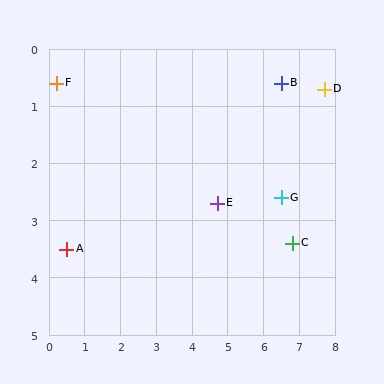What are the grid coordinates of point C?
Point C is at approximately (6.8, 3.4).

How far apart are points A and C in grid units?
Points A and C are about 6.3 grid units apart.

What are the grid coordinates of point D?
Point D is at approximately (7.7, 0.7).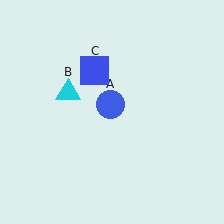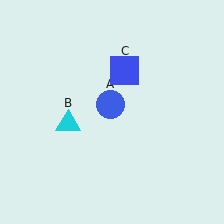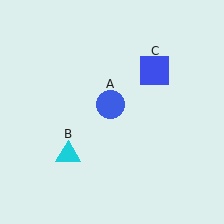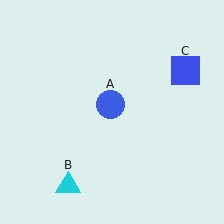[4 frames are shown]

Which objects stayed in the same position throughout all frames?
Blue circle (object A) remained stationary.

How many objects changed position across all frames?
2 objects changed position: cyan triangle (object B), blue square (object C).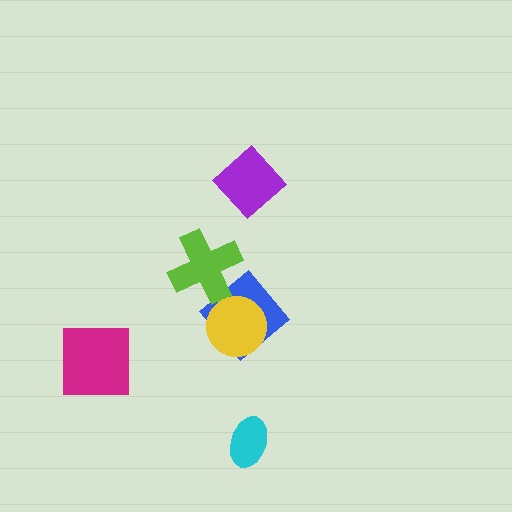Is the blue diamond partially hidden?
Yes, it is partially covered by another shape.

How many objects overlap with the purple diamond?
0 objects overlap with the purple diamond.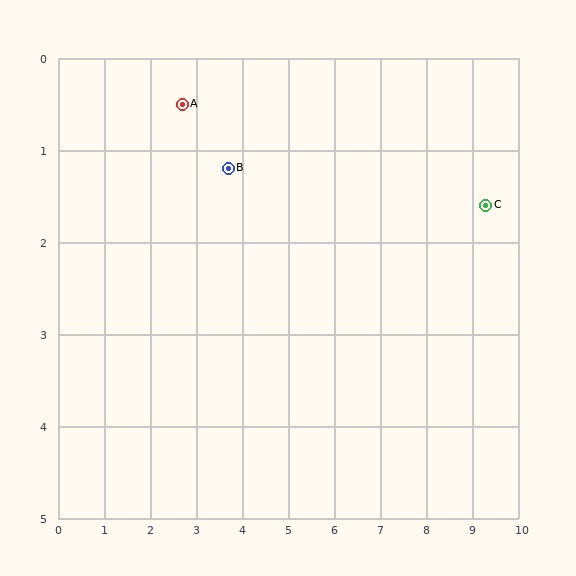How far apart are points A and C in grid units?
Points A and C are about 6.7 grid units apart.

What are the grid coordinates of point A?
Point A is at approximately (2.7, 0.5).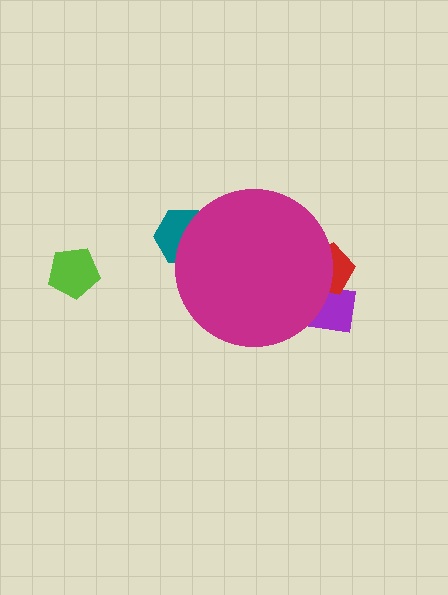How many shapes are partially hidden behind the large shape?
3 shapes are partially hidden.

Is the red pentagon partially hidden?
Yes, the red pentagon is partially hidden behind the magenta circle.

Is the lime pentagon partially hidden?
No, the lime pentagon is fully visible.